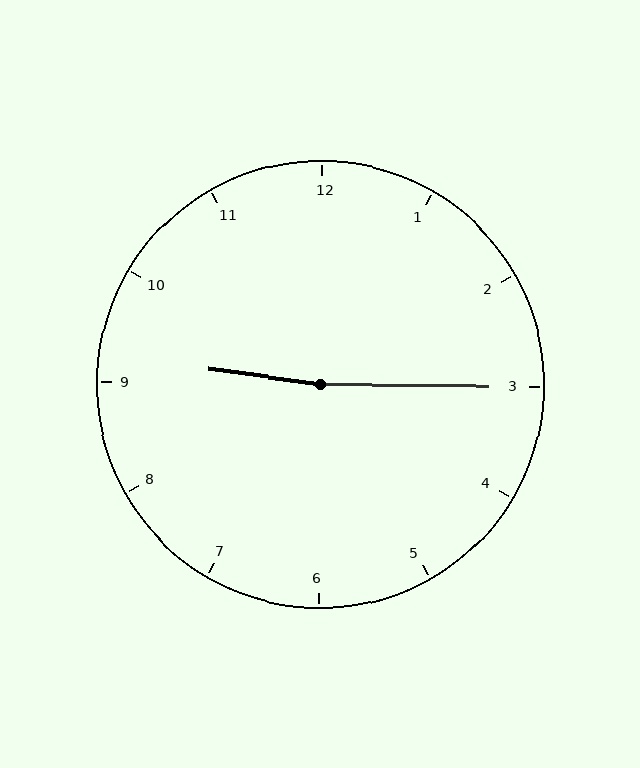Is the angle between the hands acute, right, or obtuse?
It is obtuse.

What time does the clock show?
9:15.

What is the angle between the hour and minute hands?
Approximately 172 degrees.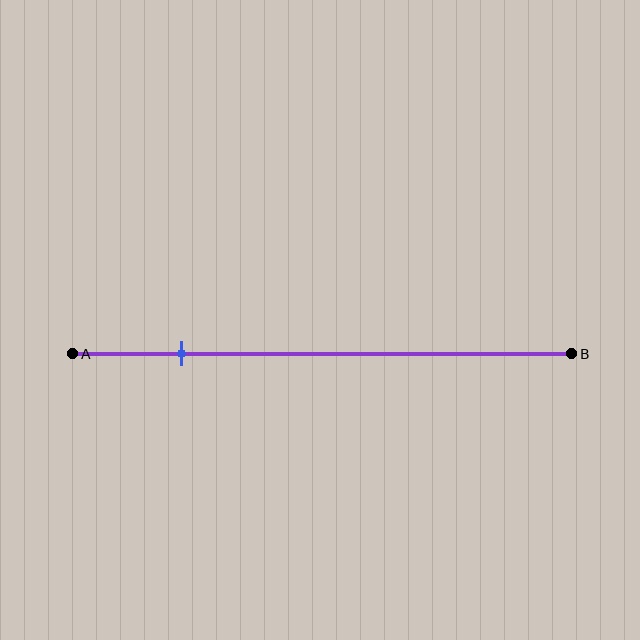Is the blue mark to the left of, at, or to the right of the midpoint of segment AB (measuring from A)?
The blue mark is to the left of the midpoint of segment AB.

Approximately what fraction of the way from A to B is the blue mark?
The blue mark is approximately 20% of the way from A to B.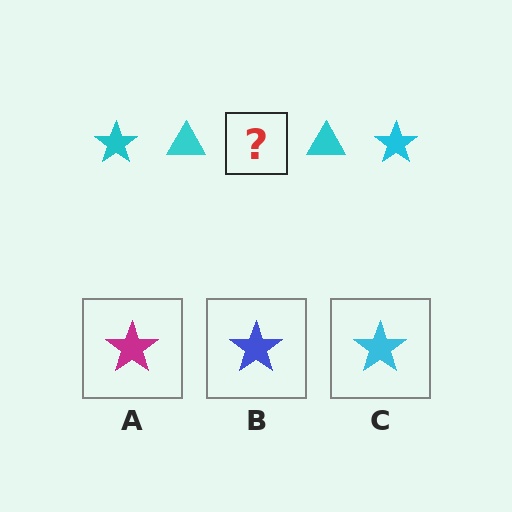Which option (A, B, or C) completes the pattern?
C.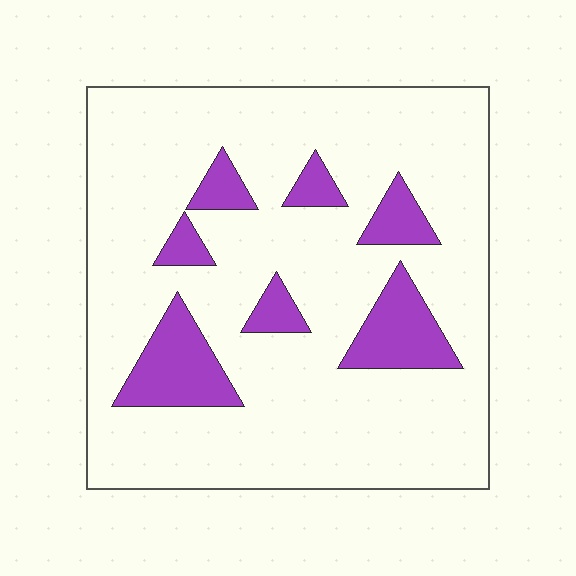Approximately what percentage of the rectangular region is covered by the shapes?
Approximately 15%.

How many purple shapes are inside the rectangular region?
7.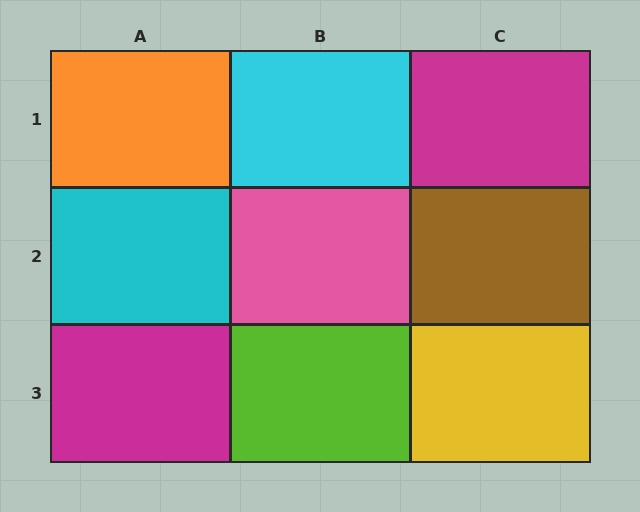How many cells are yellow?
1 cell is yellow.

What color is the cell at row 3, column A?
Magenta.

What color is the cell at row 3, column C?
Yellow.